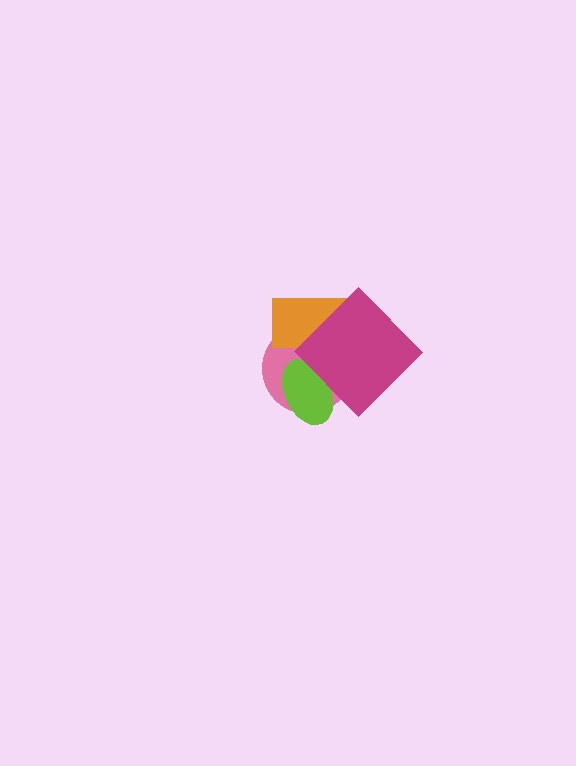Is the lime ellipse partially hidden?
Yes, it is partially covered by another shape.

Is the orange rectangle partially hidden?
Yes, it is partially covered by another shape.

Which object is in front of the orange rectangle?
The magenta diamond is in front of the orange rectangle.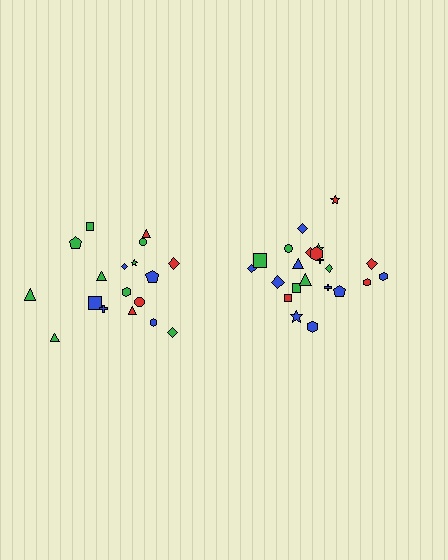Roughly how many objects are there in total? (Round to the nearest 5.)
Roughly 40 objects in total.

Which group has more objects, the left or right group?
The right group.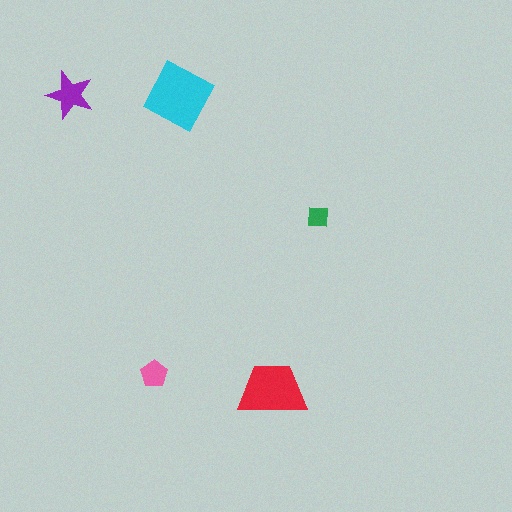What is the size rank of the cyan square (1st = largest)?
1st.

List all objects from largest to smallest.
The cyan square, the red trapezoid, the purple star, the pink pentagon, the green square.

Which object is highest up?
The purple star is topmost.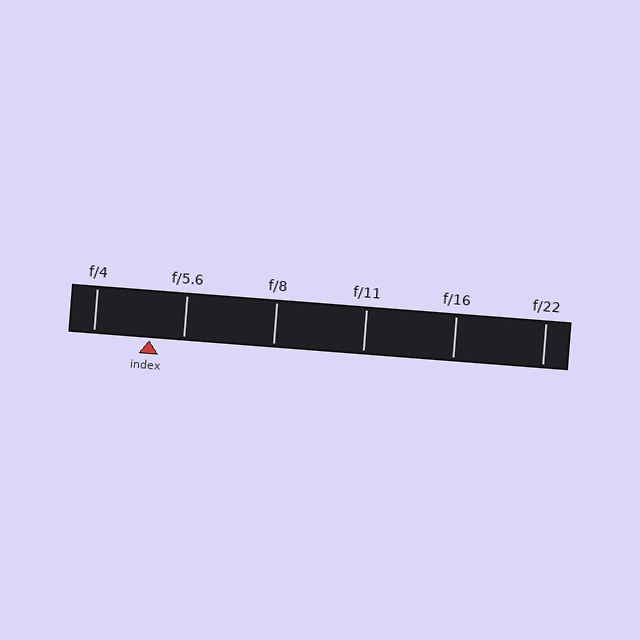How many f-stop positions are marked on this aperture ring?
There are 6 f-stop positions marked.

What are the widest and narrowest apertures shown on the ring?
The widest aperture shown is f/4 and the narrowest is f/22.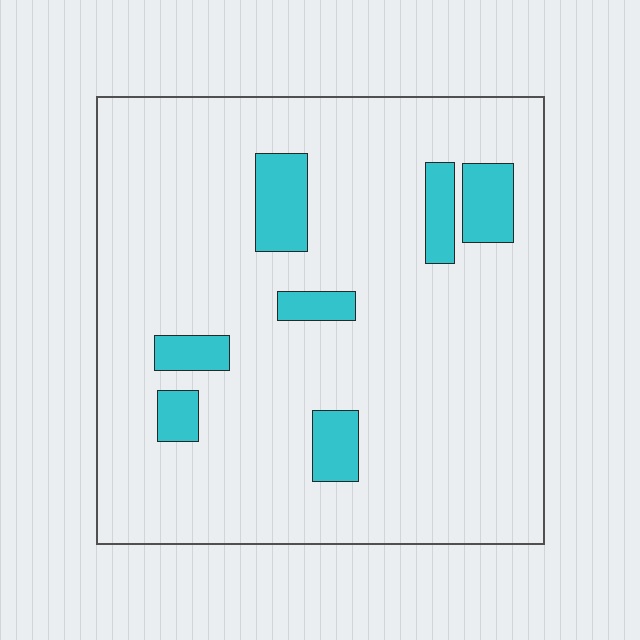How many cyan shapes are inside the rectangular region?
7.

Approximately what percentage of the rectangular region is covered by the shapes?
Approximately 10%.